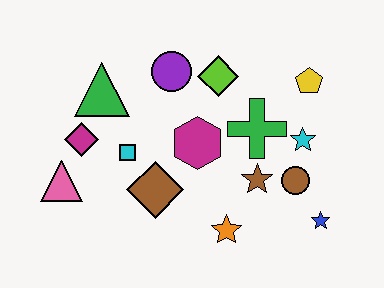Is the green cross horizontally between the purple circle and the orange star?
No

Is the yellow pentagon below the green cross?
No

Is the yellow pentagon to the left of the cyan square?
No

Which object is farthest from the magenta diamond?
The blue star is farthest from the magenta diamond.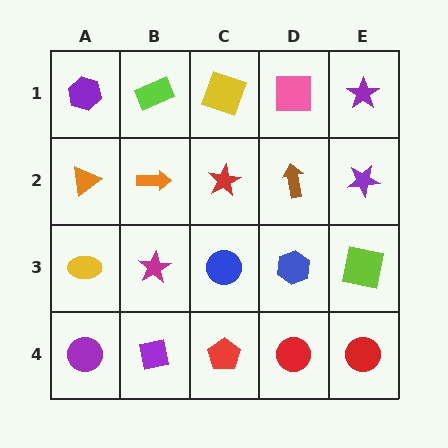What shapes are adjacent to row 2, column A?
A purple hexagon (row 1, column A), a yellow ellipse (row 3, column A), an orange arrow (row 2, column B).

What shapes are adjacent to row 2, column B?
A lime rectangle (row 1, column B), a magenta star (row 3, column B), an orange triangle (row 2, column A), a red star (row 2, column C).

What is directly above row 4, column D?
A blue hexagon.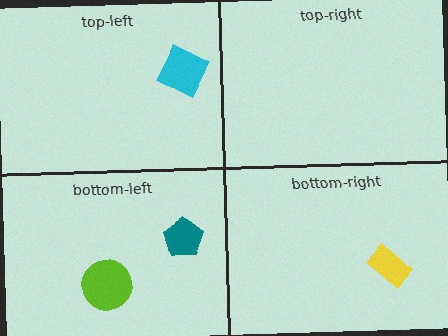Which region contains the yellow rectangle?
The bottom-right region.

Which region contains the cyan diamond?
The top-left region.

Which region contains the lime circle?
The bottom-left region.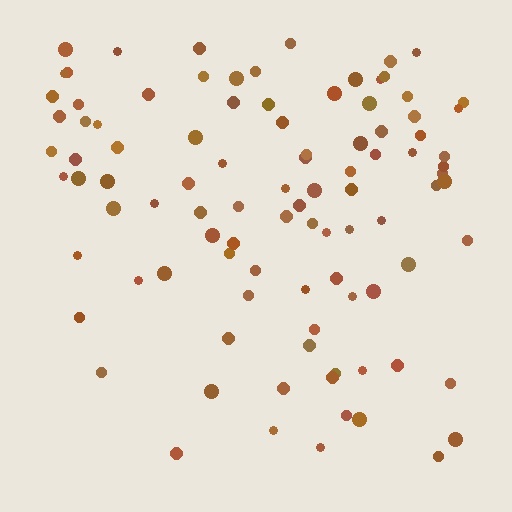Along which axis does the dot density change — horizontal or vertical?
Vertical.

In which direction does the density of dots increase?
From bottom to top, with the top side densest.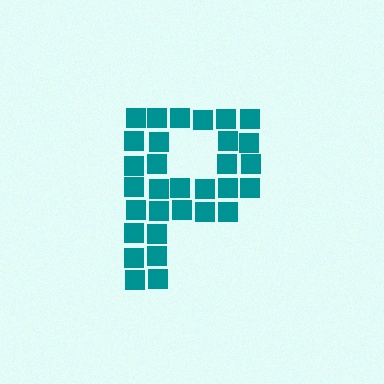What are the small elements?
The small elements are squares.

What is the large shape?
The large shape is the letter P.